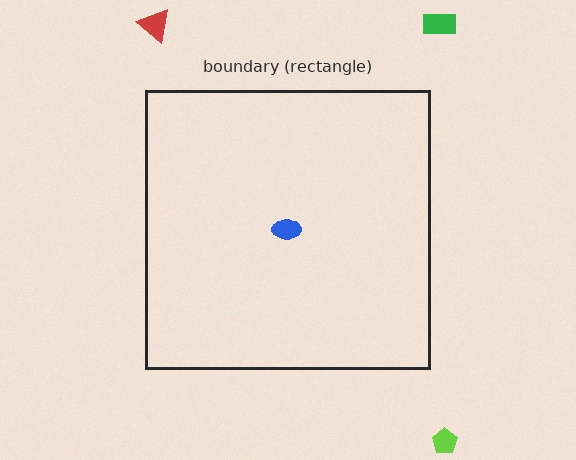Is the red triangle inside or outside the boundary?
Outside.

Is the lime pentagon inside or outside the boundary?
Outside.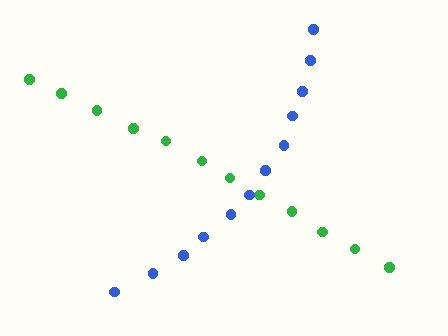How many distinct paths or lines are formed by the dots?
There are 2 distinct paths.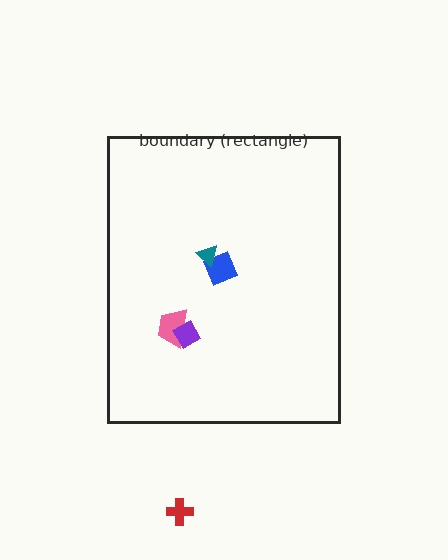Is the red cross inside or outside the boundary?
Outside.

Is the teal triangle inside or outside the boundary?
Inside.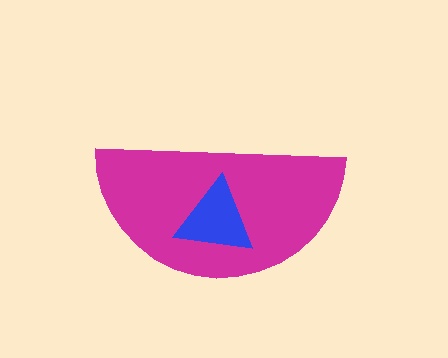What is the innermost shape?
The blue triangle.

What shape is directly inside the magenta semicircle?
The blue triangle.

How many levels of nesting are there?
2.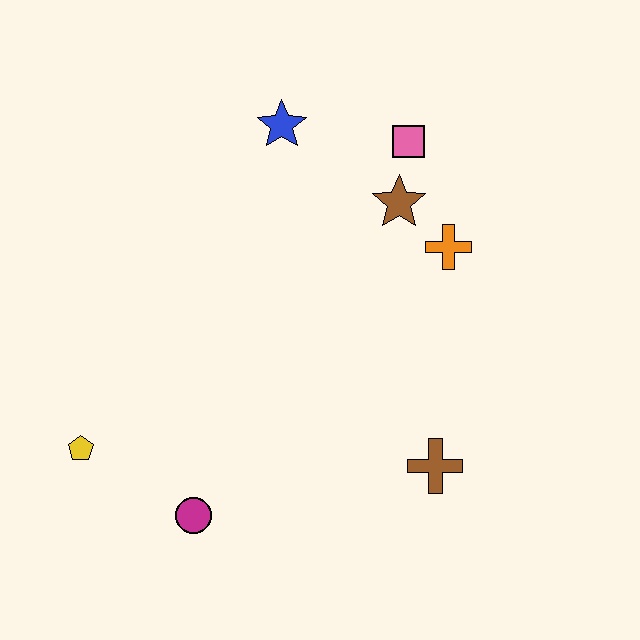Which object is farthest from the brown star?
The yellow pentagon is farthest from the brown star.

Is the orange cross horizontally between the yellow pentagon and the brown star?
No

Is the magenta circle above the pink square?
No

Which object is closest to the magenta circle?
The yellow pentagon is closest to the magenta circle.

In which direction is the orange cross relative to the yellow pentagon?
The orange cross is to the right of the yellow pentagon.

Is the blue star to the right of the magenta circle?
Yes